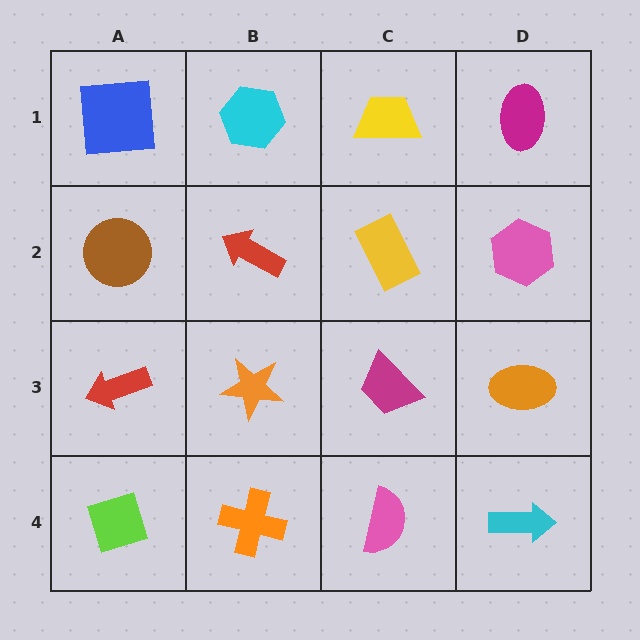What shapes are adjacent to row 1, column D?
A pink hexagon (row 2, column D), a yellow trapezoid (row 1, column C).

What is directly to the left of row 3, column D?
A magenta trapezoid.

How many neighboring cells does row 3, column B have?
4.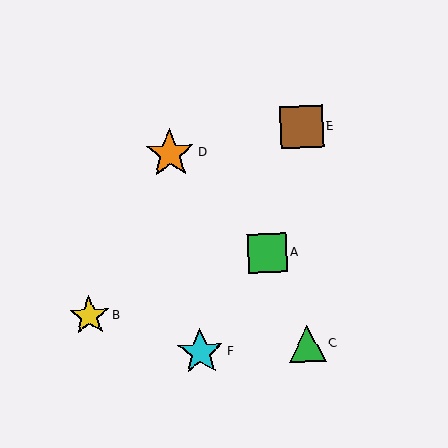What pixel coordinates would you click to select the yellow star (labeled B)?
Click at (89, 316) to select the yellow star B.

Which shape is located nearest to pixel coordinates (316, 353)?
The green triangle (labeled C) at (307, 344) is nearest to that location.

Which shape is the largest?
The orange star (labeled D) is the largest.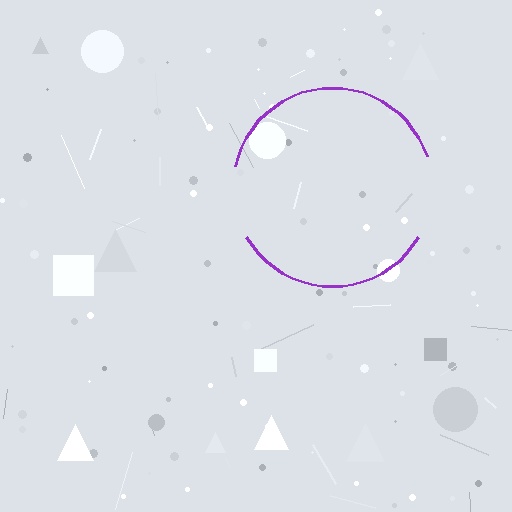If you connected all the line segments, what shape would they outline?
They would outline a circle.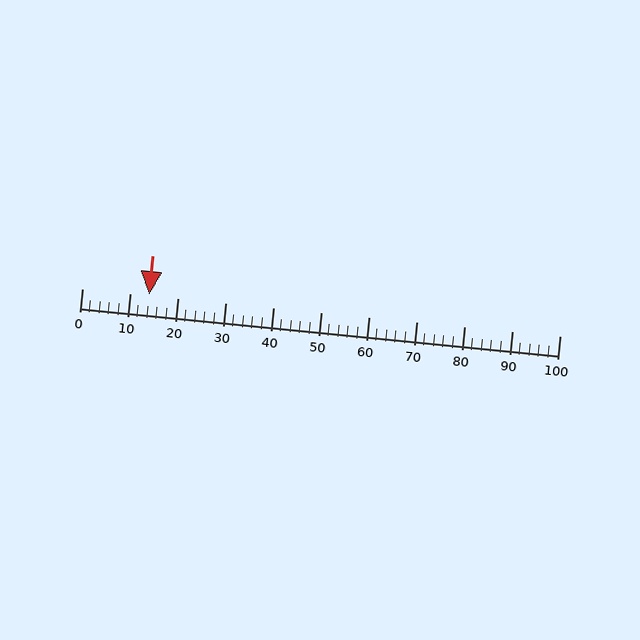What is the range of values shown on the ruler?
The ruler shows values from 0 to 100.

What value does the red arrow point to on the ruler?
The red arrow points to approximately 14.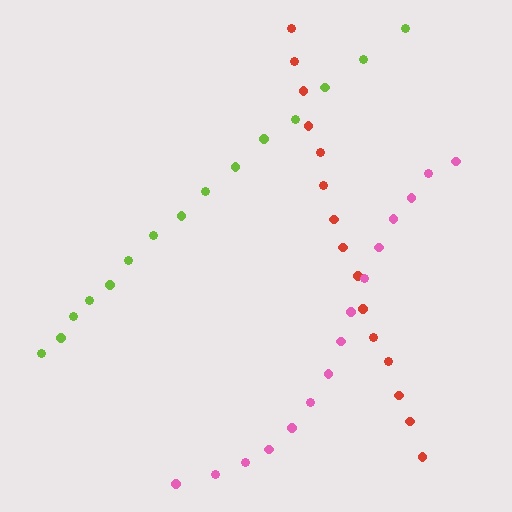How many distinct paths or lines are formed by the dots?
There are 3 distinct paths.